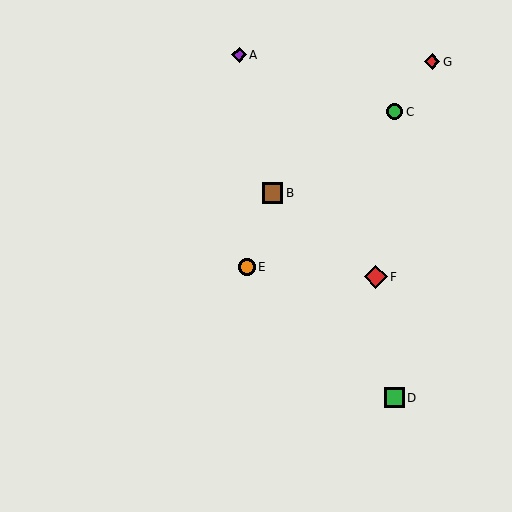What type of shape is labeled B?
Shape B is a brown square.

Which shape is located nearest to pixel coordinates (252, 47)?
The purple diamond (labeled A) at (239, 55) is nearest to that location.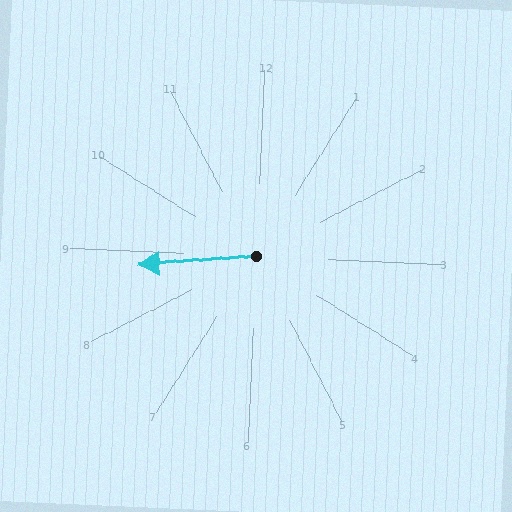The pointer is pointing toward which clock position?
Roughly 9 o'clock.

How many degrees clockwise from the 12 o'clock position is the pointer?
Approximately 263 degrees.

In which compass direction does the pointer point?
West.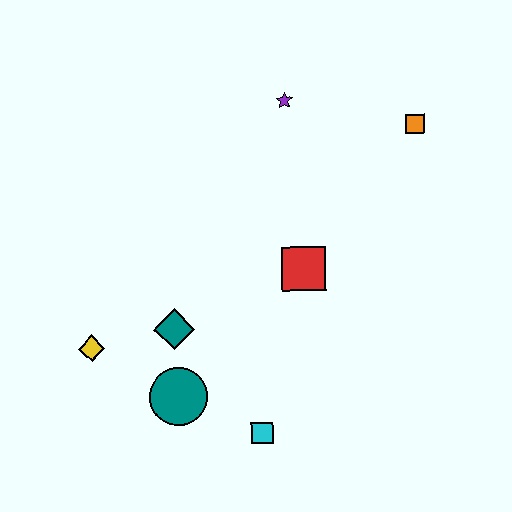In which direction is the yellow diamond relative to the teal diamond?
The yellow diamond is to the left of the teal diamond.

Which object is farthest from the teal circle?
The orange square is farthest from the teal circle.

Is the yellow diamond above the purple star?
No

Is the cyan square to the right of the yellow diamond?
Yes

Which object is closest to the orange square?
The purple star is closest to the orange square.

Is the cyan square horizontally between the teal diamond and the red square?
Yes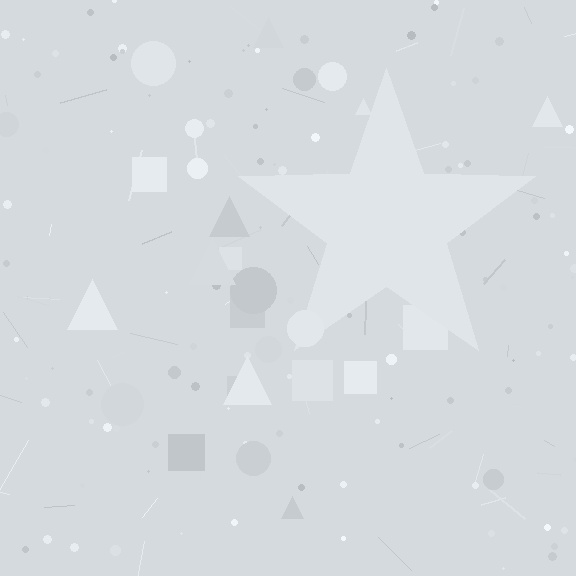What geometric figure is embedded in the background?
A star is embedded in the background.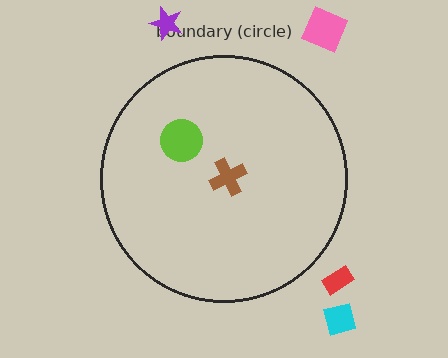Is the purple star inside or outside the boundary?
Outside.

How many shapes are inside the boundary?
2 inside, 4 outside.